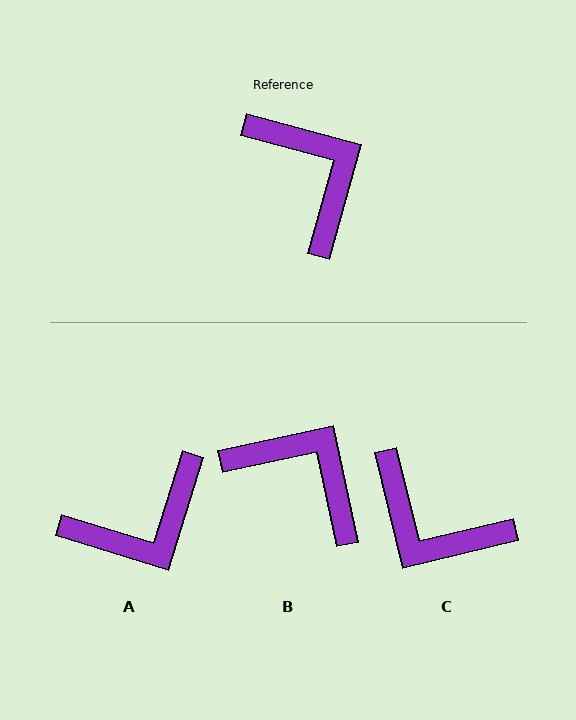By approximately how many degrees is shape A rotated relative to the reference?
Approximately 92 degrees clockwise.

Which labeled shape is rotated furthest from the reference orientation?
C, about 151 degrees away.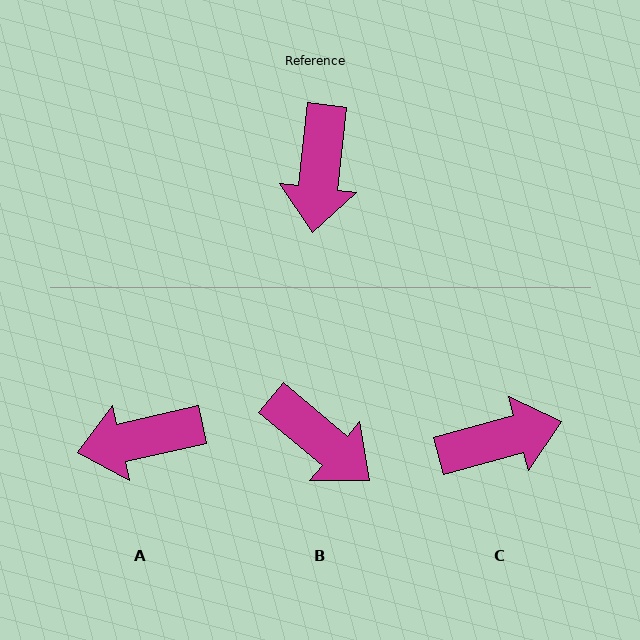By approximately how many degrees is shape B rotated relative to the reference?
Approximately 56 degrees counter-clockwise.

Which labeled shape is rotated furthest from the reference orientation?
C, about 111 degrees away.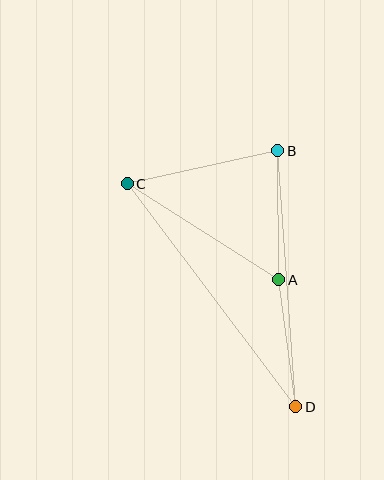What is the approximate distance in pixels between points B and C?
The distance between B and C is approximately 154 pixels.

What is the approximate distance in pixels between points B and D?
The distance between B and D is approximately 256 pixels.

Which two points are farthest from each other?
Points C and D are farthest from each other.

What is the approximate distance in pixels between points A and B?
The distance between A and B is approximately 129 pixels.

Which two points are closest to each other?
Points A and D are closest to each other.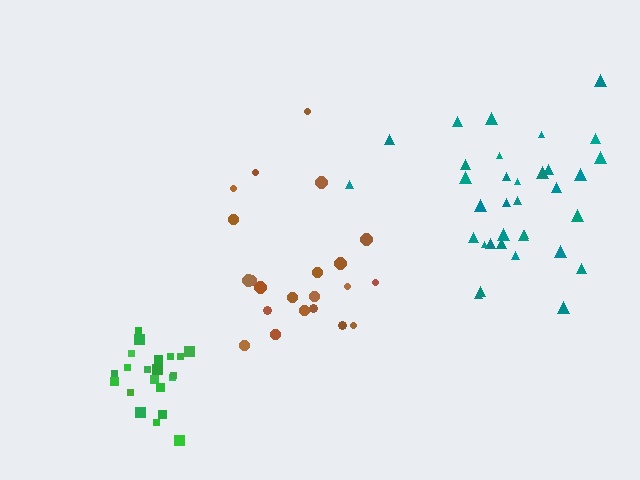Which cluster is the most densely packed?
Green.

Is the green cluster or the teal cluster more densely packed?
Green.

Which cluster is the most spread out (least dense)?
Brown.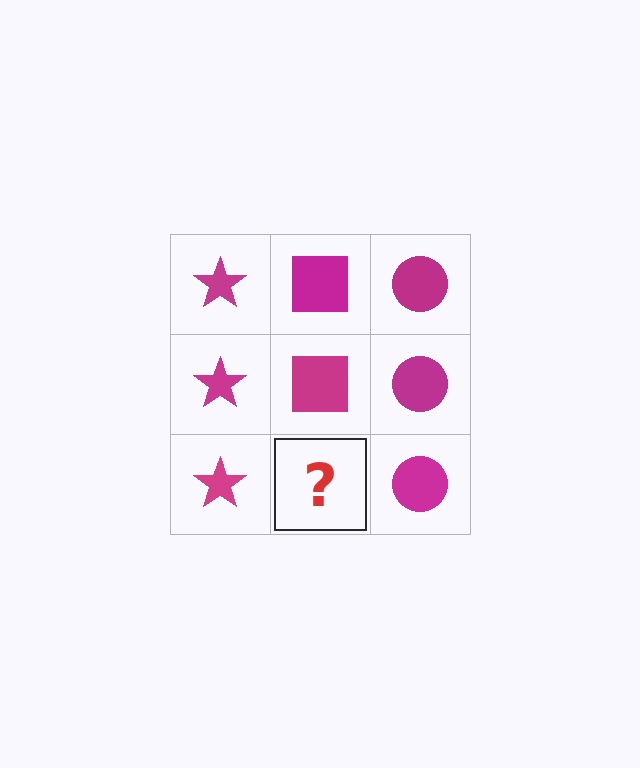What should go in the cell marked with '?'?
The missing cell should contain a magenta square.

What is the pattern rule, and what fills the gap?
The rule is that each column has a consistent shape. The gap should be filled with a magenta square.